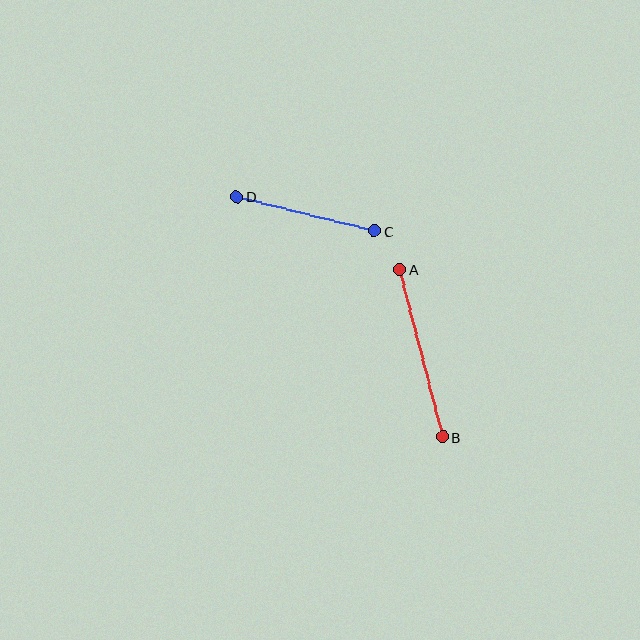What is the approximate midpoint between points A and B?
The midpoint is at approximately (421, 353) pixels.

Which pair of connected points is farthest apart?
Points A and B are farthest apart.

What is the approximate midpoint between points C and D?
The midpoint is at approximately (305, 214) pixels.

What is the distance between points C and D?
The distance is approximately 142 pixels.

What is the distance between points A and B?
The distance is approximately 172 pixels.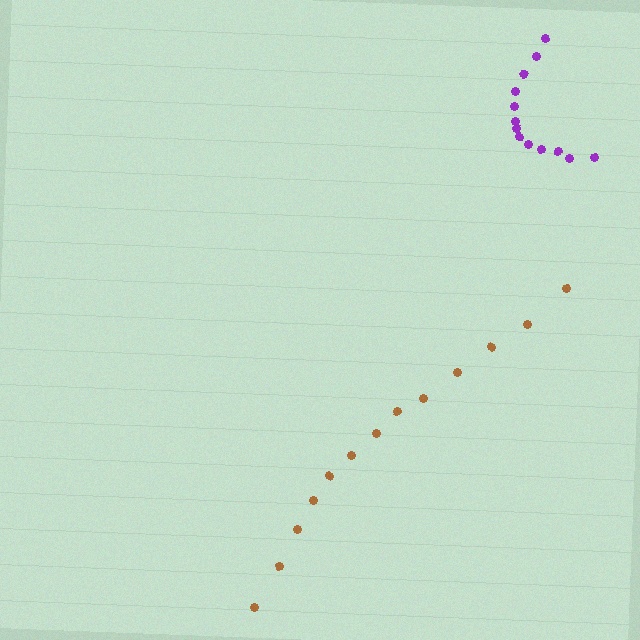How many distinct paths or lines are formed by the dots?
There are 2 distinct paths.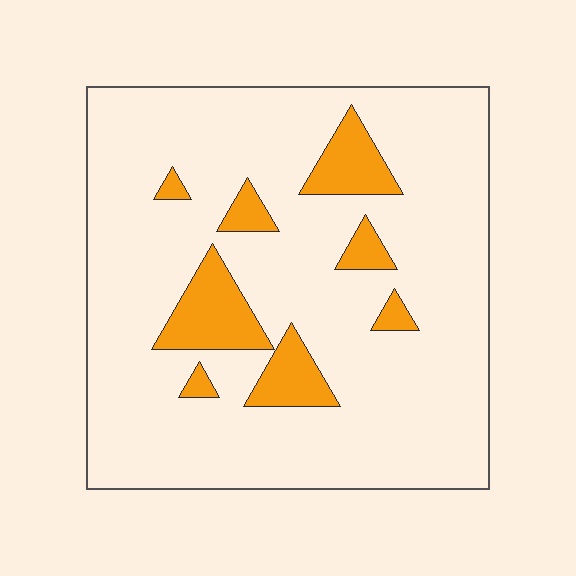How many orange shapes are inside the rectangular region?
8.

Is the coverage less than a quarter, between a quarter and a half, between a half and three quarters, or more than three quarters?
Less than a quarter.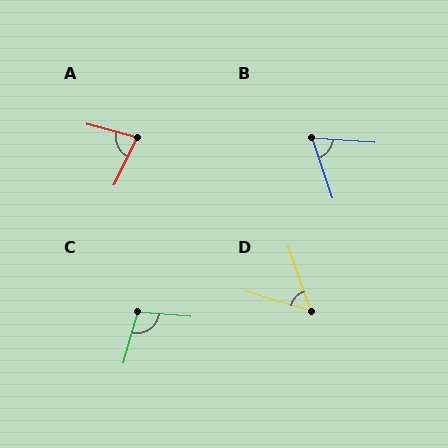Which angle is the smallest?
D, at approximately 54 degrees.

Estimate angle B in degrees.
Approximately 67 degrees.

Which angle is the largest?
C, at approximately 101 degrees.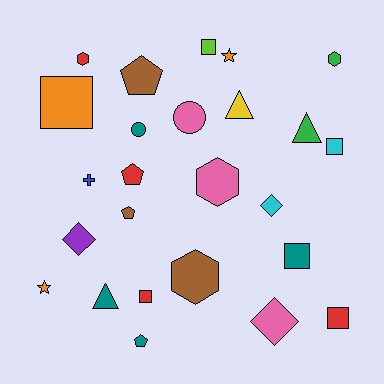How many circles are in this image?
There are 2 circles.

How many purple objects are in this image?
There is 1 purple object.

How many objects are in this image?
There are 25 objects.